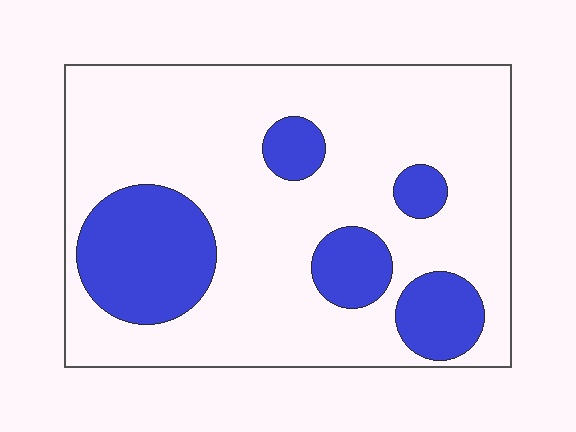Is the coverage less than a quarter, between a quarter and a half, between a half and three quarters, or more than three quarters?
Less than a quarter.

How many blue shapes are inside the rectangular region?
5.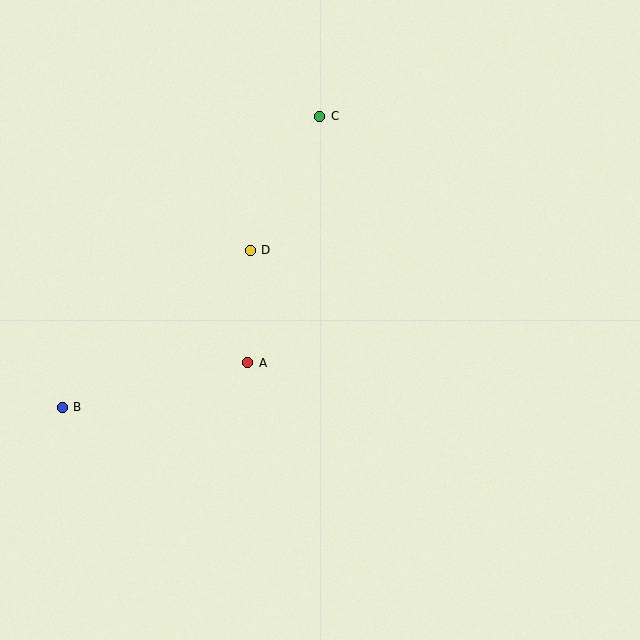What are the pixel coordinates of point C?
Point C is at (320, 116).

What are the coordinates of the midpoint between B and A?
The midpoint between B and A is at (155, 385).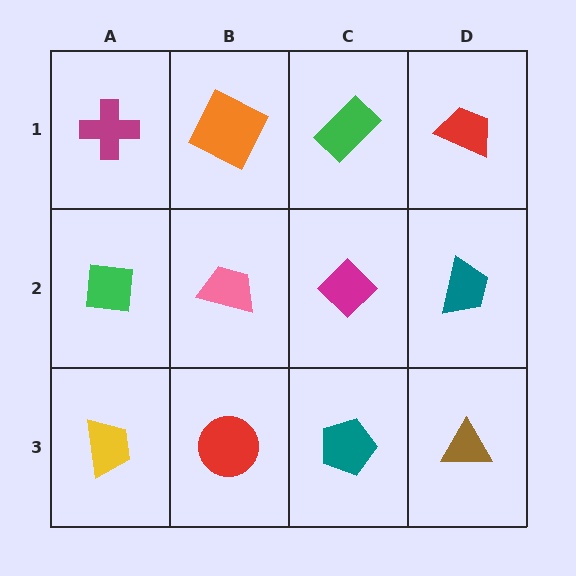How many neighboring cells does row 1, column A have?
2.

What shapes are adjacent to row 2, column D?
A red trapezoid (row 1, column D), a brown triangle (row 3, column D), a magenta diamond (row 2, column C).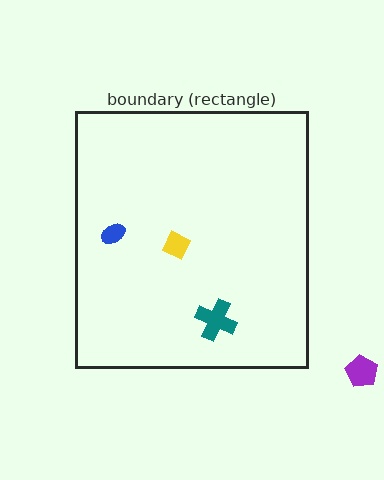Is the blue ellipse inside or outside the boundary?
Inside.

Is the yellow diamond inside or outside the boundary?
Inside.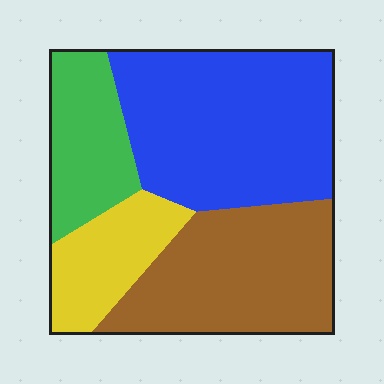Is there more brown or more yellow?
Brown.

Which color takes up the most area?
Blue, at roughly 40%.